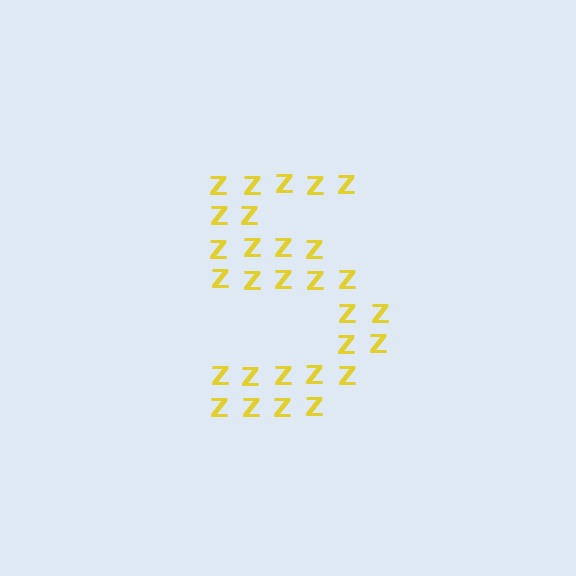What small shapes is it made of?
It is made of small letter Z's.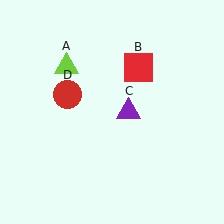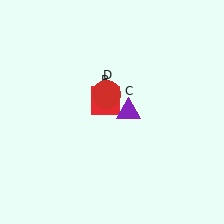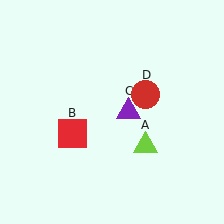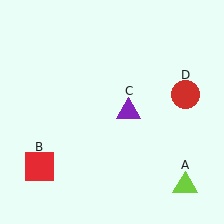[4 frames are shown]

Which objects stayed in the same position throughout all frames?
Purple triangle (object C) remained stationary.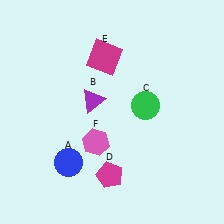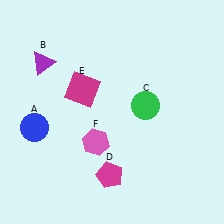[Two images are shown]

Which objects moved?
The objects that moved are: the blue circle (A), the purple triangle (B), the magenta square (E).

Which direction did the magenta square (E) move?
The magenta square (E) moved down.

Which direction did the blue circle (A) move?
The blue circle (A) moved up.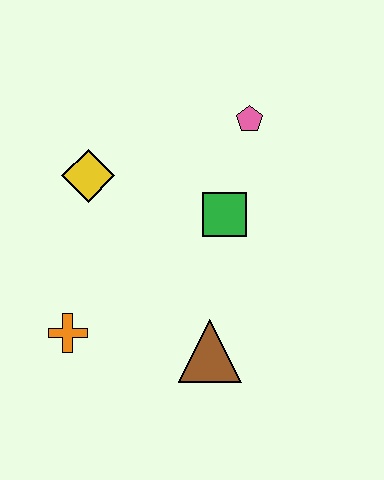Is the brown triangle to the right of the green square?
No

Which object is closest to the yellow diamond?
The green square is closest to the yellow diamond.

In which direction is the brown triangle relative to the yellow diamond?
The brown triangle is below the yellow diamond.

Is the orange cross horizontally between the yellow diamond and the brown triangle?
No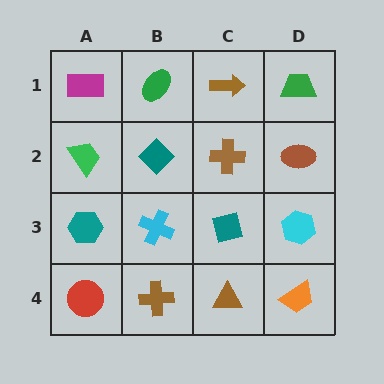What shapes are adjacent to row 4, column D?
A cyan hexagon (row 3, column D), a brown triangle (row 4, column C).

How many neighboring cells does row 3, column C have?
4.